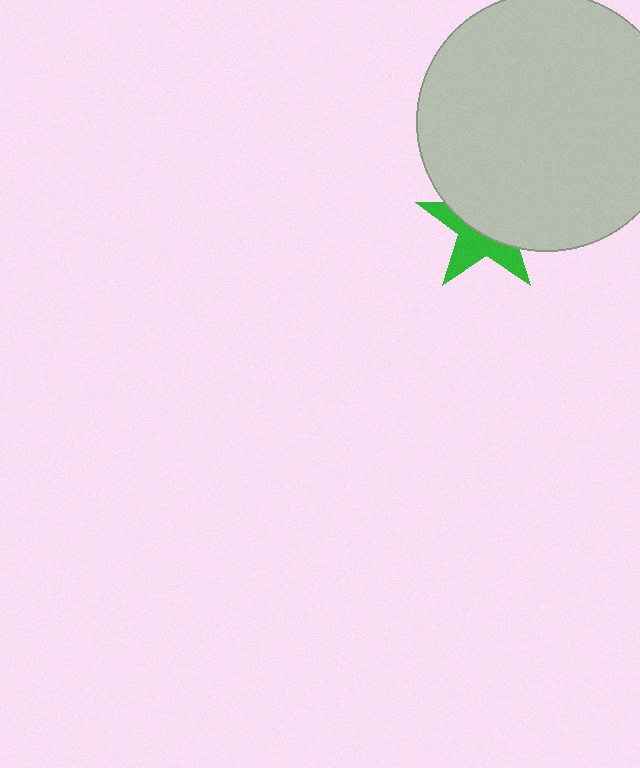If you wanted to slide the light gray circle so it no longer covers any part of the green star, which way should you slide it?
Slide it up — that is the most direct way to separate the two shapes.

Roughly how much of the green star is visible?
A small part of it is visible (roughly 44%).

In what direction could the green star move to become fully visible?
The green star could move down. That would shift it out from behind the light gray circle entirely.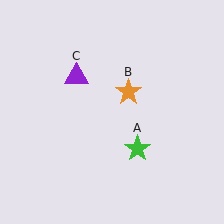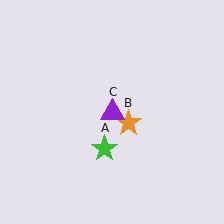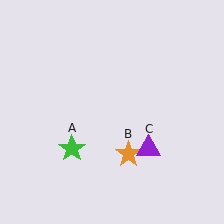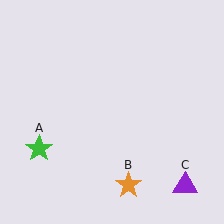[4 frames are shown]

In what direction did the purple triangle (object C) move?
The purple triangle (object C) moved down and to the right.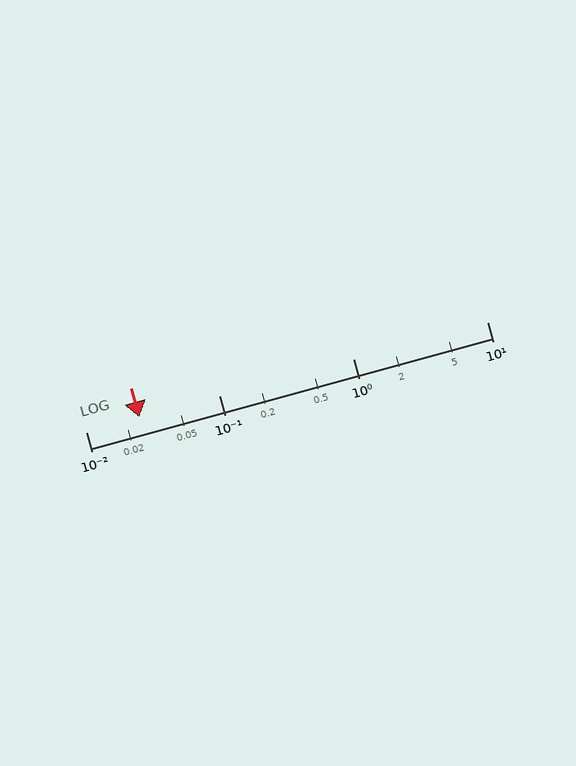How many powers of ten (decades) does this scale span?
The scale spans 3 decades, from 0.01 to 10.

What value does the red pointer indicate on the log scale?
The pointer indicates approximately 0.025.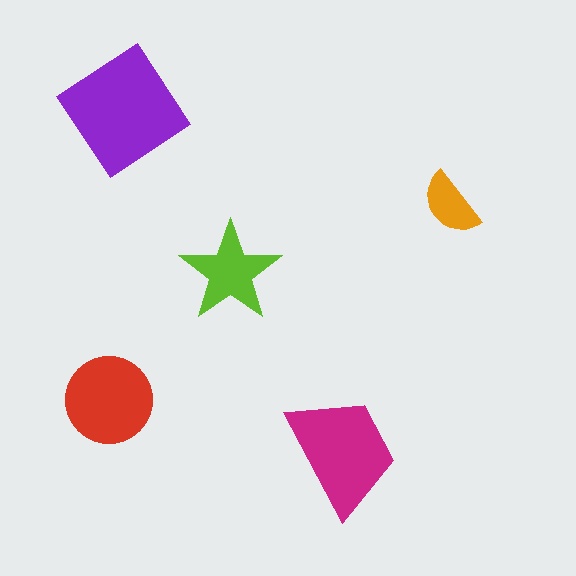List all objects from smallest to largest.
The orange semicircle, the lime star, the red circle, the magenta trapezoid, the purple diamond.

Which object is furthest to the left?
The red circle is leftmost.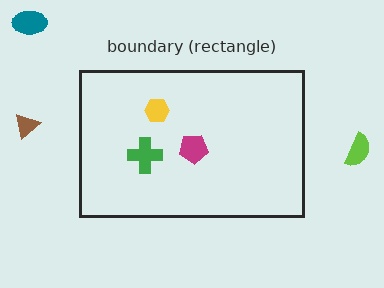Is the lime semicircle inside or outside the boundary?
Outside.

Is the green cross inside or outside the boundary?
Inside.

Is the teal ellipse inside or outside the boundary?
Outside.